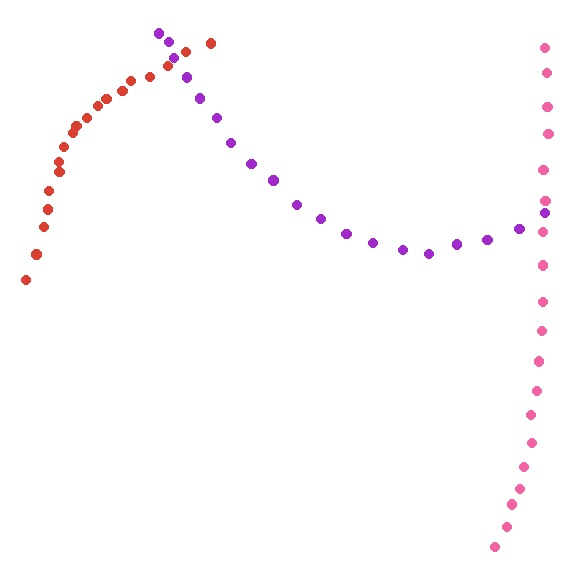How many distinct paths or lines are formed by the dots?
There are 3 distinct paths.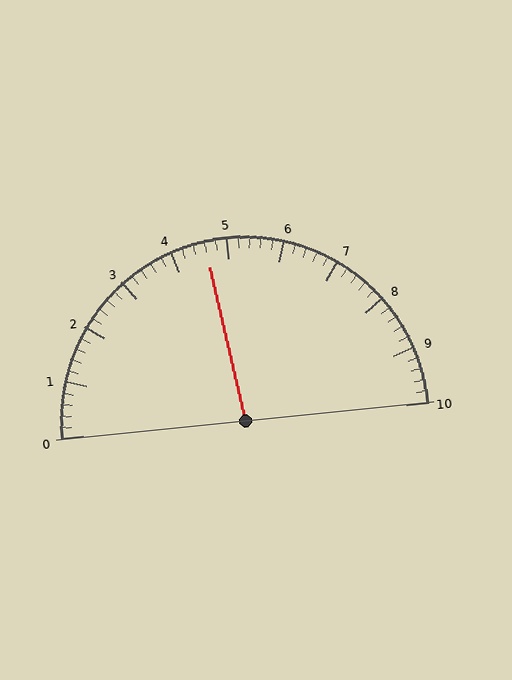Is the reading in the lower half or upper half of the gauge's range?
The reading is in the lower half of the range (0 to 10).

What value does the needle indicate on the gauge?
The needle indicates approximately 4.6.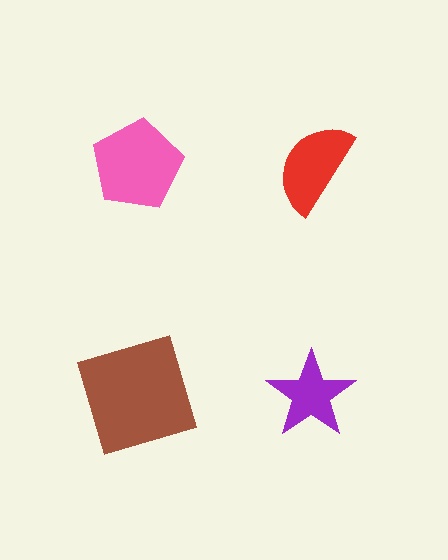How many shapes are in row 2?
2 shapes.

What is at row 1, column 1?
A pink pentagon.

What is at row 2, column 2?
A purple star.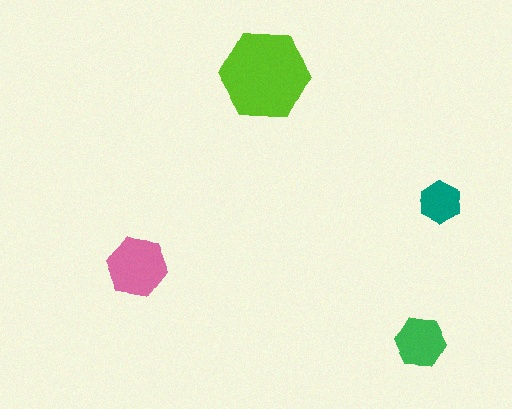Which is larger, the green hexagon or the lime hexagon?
The lime one.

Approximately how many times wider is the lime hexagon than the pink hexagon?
About 1.5 times wider.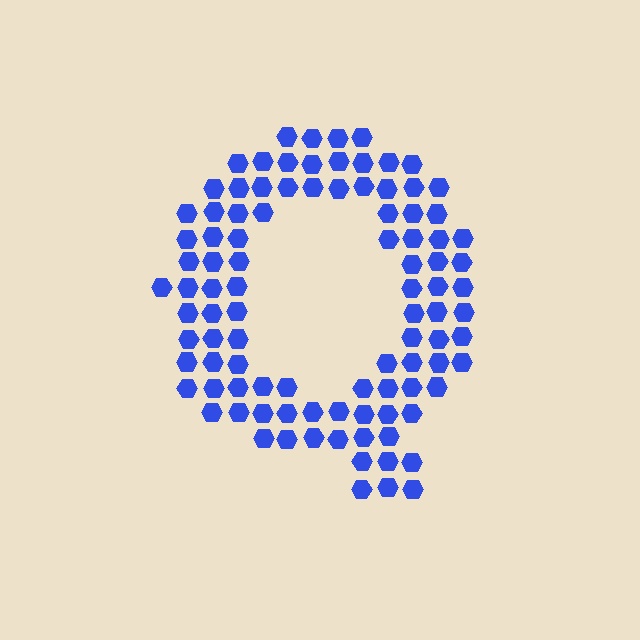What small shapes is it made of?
It is made of small hexagons.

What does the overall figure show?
The overall figure shows the letter Q.